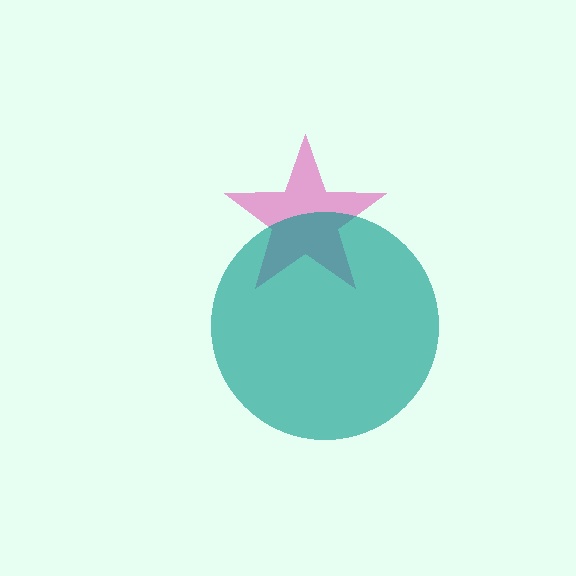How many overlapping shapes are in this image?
There are 2 overlapping shapes in the image.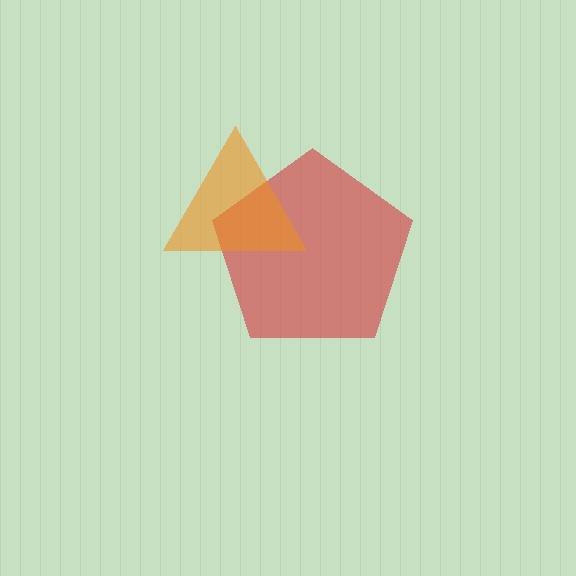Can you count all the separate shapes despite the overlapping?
Yes, there are 2 separate shapes.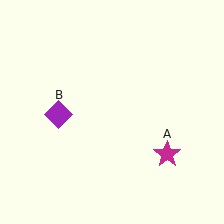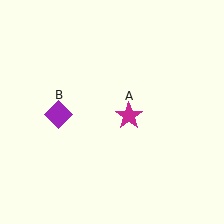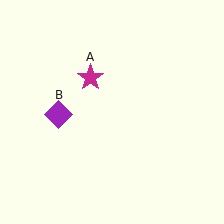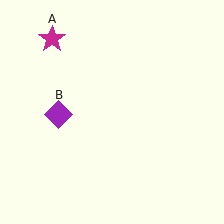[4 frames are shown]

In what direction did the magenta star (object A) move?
The magenta star (object A) moved up and to the left.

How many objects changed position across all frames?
1 object changed position: magenta star (object A).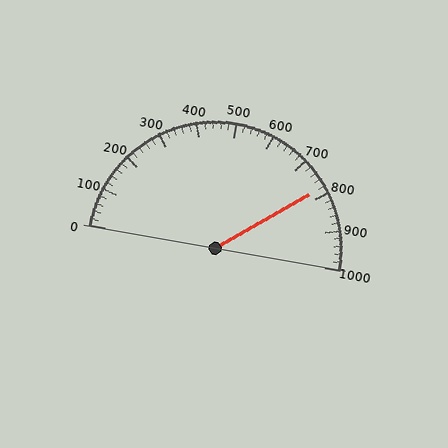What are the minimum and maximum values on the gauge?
The gauge ranges from 0 to 1000.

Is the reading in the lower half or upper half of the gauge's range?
The reading is in the upper half of the range (0 to 1000).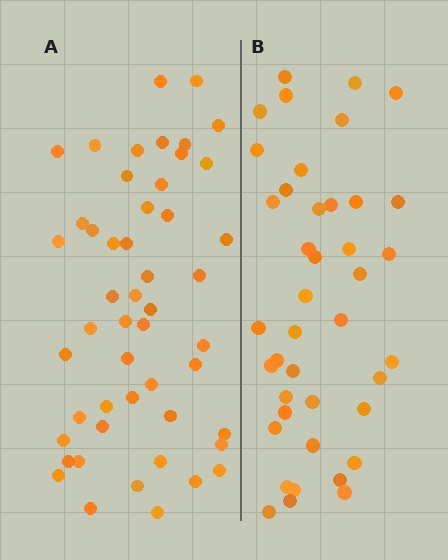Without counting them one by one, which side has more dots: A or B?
Region A (the left region) has more dots.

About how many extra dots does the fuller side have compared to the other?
Region A has roughly 8 or so more dots than region B.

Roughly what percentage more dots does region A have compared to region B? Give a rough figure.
About 20% more.